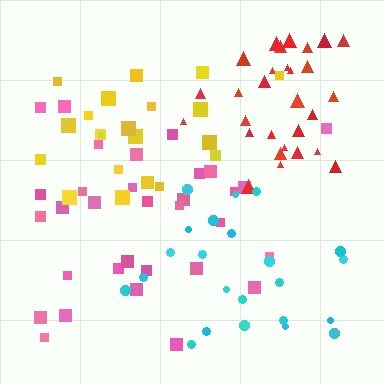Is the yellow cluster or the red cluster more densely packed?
Red.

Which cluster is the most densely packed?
Red.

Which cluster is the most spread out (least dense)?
Cyan.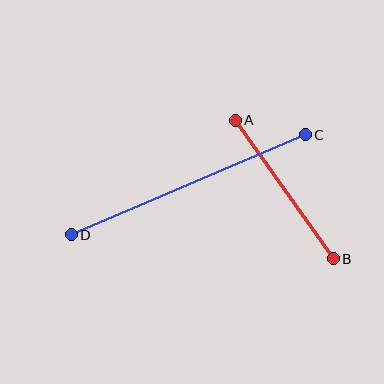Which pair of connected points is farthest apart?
Points C and D are farthest apart.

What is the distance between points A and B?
The distance is approximately 169 pixels.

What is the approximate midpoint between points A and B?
The midpoint is at approximately (284, 189) pixels.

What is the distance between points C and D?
The distance is approximately 254 pixels.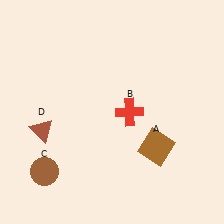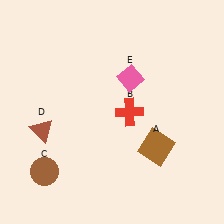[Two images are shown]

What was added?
A pink diamond (E) was added in Image 2.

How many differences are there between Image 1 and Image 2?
There is 1 difference between the two images.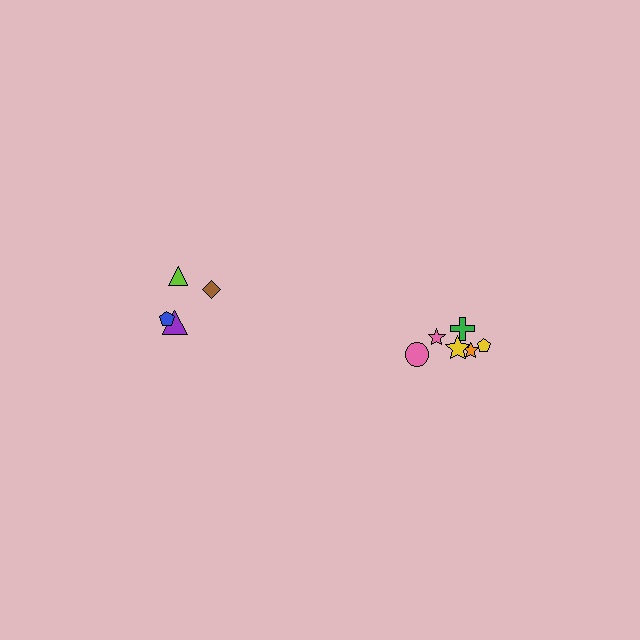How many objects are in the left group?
There are 4 objects.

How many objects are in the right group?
There are 6 objects.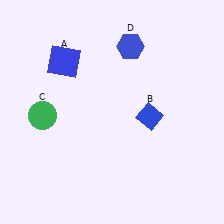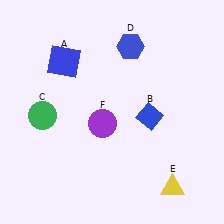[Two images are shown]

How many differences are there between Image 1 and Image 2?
There are 2 differences between the two images.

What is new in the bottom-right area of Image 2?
A yellow triangle (E) was added in the bottom-right area of Image 2.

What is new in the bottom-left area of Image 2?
A purple circle (F) was added in the bottom-left area of Image 2.